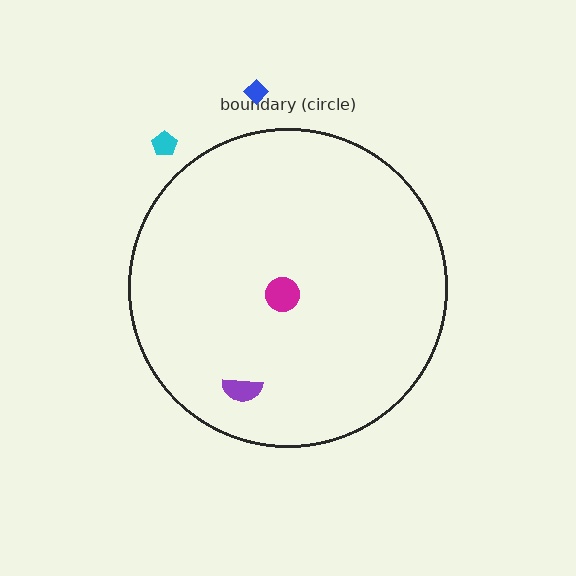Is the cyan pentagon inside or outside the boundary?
Outside.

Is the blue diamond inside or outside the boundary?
Outside.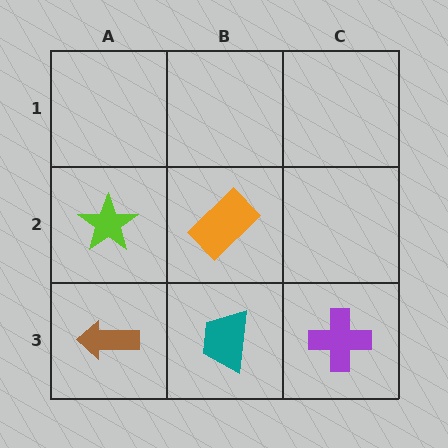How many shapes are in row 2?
2 shapes.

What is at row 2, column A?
A lime star.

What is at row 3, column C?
A purple cross.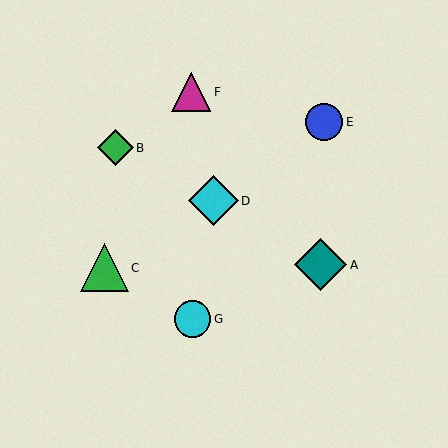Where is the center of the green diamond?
The center of the green diamond is at (116, 148).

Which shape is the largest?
The teal diamond (labeled A) is the largest.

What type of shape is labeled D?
Shape D is a cyan diamond.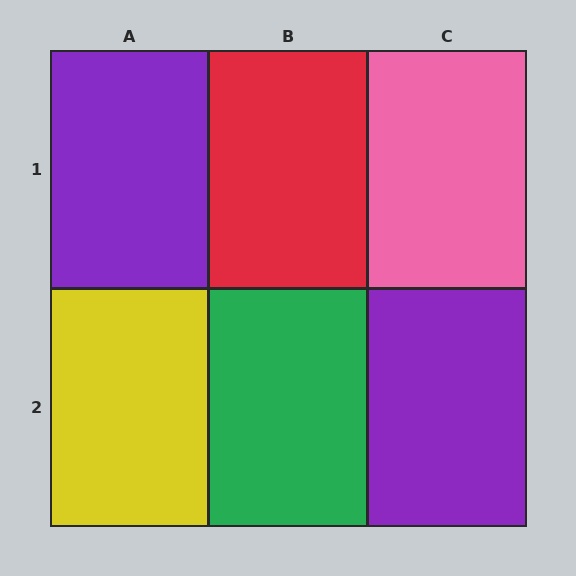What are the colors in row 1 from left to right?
Purple, red, pink.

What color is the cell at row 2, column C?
Purple.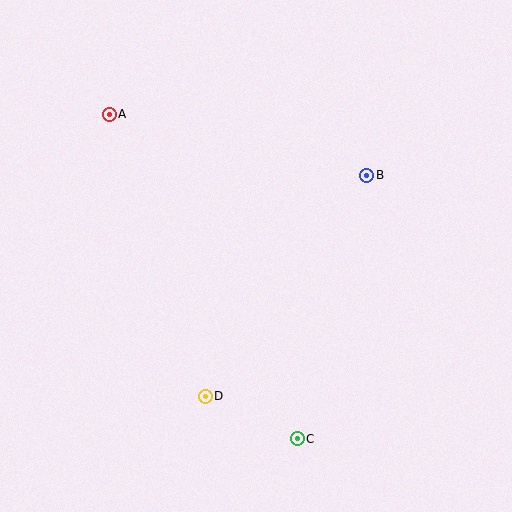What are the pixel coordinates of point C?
Point C is at (297, 439).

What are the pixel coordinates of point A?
Point A is at (109, 114).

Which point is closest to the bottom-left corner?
Point D is closest to the bottom-left corner.